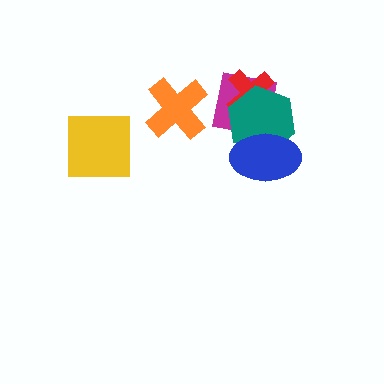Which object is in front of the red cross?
The teal hexagon is in front of the red cross.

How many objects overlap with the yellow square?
0 objects overlap with the yellow square.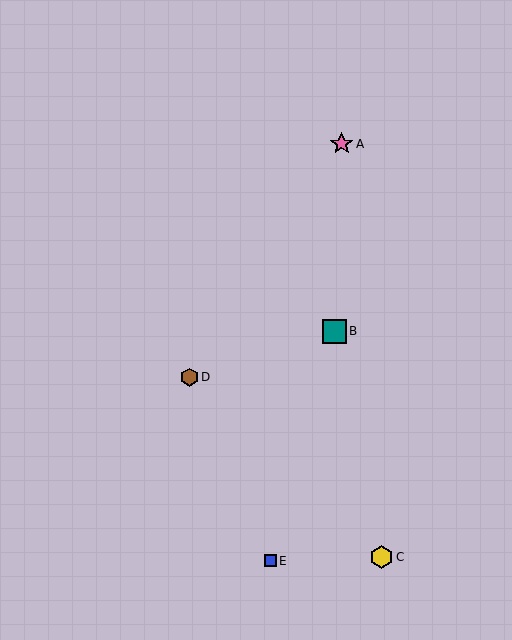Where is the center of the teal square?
The center of the teal square is at (334, 331).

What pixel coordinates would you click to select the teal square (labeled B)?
Click at (334, 331) to select the teal square B.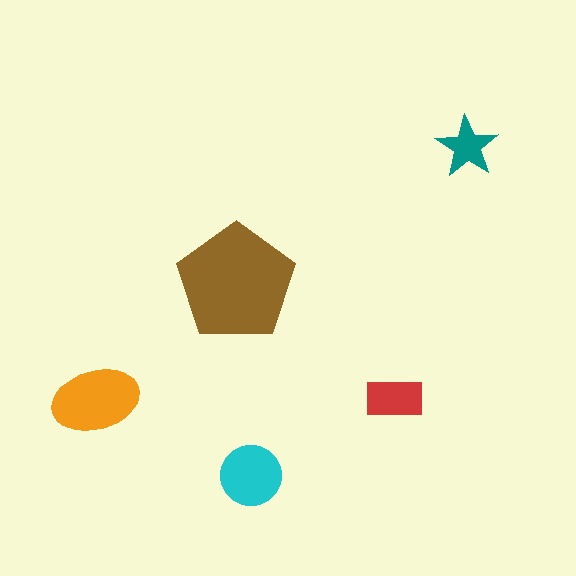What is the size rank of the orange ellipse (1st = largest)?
2nd.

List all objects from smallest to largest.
The teal star, the red rectangle, the cyan circle, the orange ellipse, the brown pentagon.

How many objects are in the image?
There are 5 objects in the image.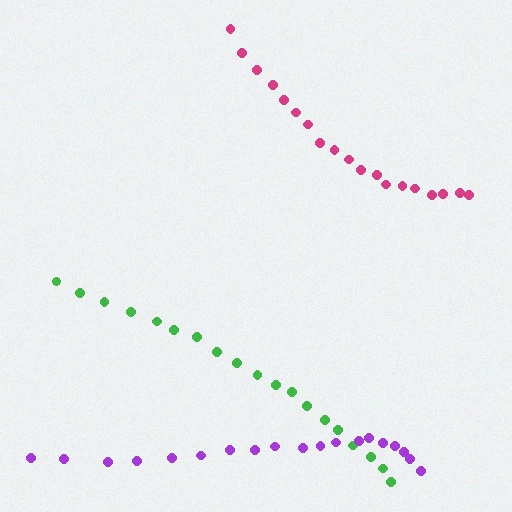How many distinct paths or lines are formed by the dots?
There are 3 distinct paths.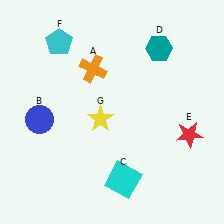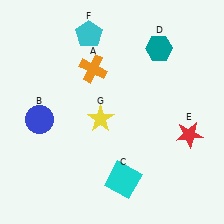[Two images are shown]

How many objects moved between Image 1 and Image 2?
1 object moved between the two images.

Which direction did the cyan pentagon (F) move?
The cyan pentagon (F) moved right.